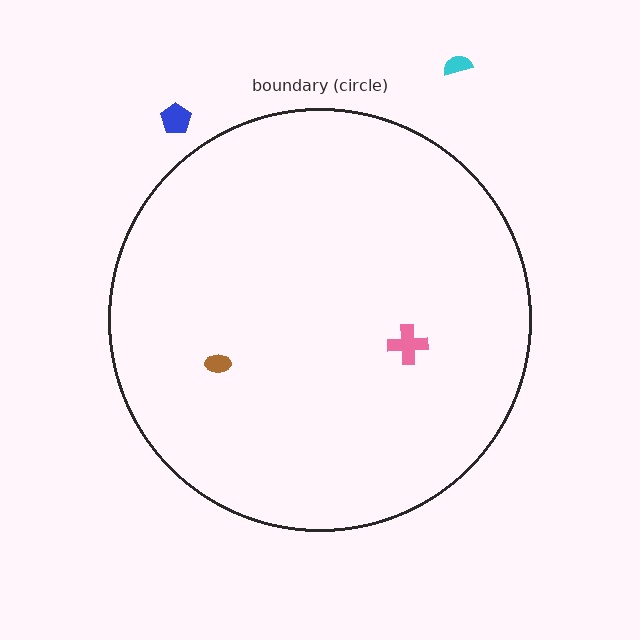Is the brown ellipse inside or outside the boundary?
Inside.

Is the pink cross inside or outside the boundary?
Inside.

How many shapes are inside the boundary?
2 inside, 2 outside.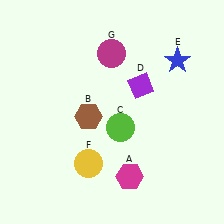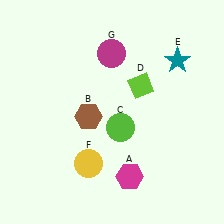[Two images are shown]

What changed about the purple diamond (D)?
In Image 1, D is purple. In Image 2, it changed to lime.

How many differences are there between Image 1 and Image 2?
There are 2 differences between the two images.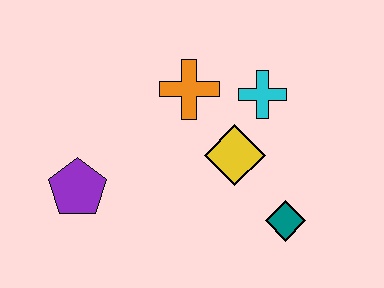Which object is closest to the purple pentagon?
The orange cross is closest to the purple pentagon.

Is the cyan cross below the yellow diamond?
No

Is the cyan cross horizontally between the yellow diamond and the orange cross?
No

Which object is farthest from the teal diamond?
The purple pentagon is farthest from the teal diamond.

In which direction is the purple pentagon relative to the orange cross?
The purple pentagon is to the left of the orange cross.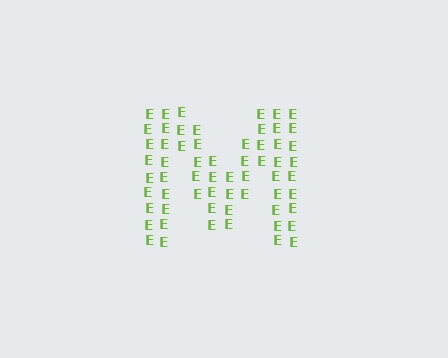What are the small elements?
The small elements are letter E's.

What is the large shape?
The large shape is the letter M.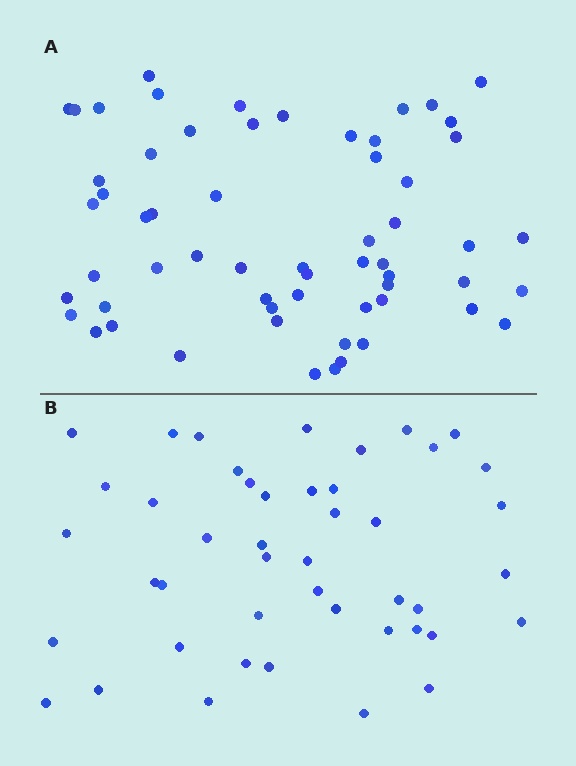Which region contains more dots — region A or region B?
Region A (the top region) has more dots.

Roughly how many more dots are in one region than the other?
Region A has approximately 15 more dots than region B.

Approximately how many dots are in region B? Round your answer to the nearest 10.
About 40 dots. (The exact count is 45, which rounds to 40.)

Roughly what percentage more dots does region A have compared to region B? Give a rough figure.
About 35% more.